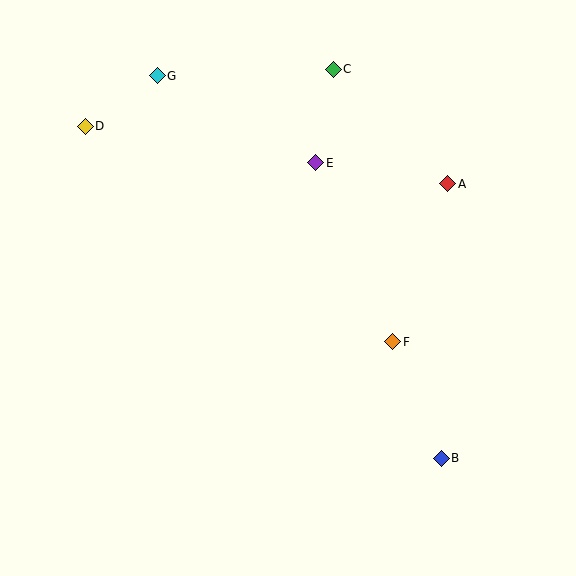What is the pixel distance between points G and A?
The distance between G and A is 310 pixels.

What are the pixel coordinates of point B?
Point B is at (441, 458).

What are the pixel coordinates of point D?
Point D is at (85, 126).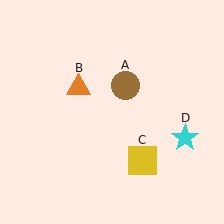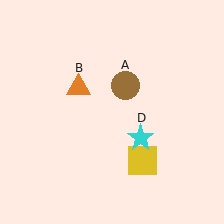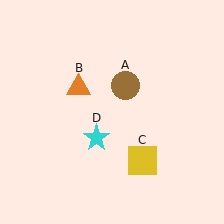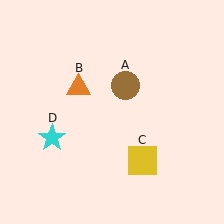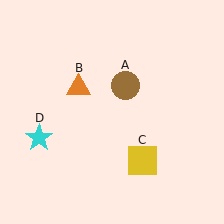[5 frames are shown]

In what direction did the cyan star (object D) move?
The cyan star (object D) moved left.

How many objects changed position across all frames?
1 object changed position: cyan star (object D).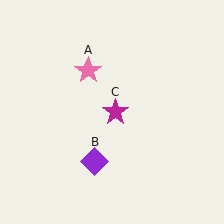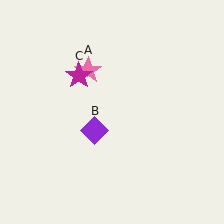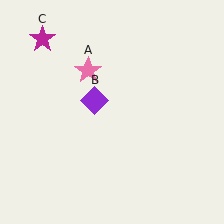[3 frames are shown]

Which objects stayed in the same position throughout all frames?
Pink star (object A) remained stationary.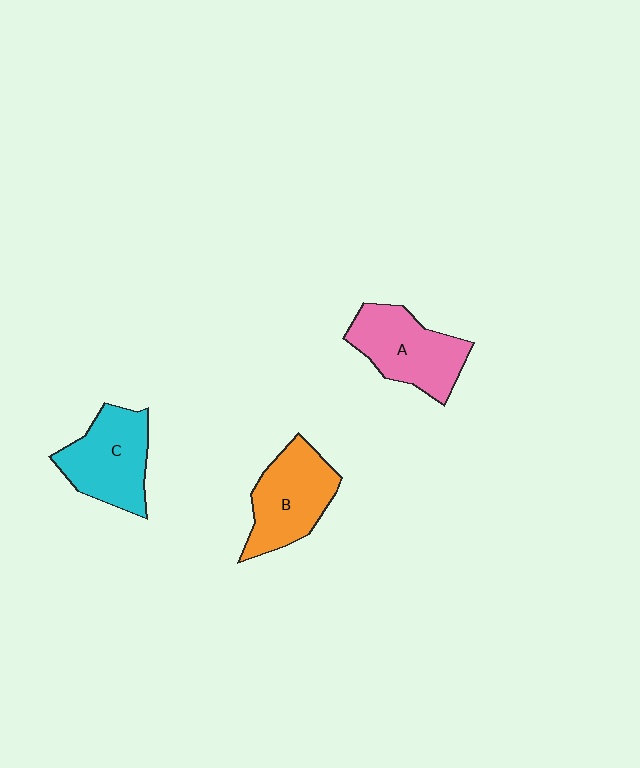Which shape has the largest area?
Shape A (pink).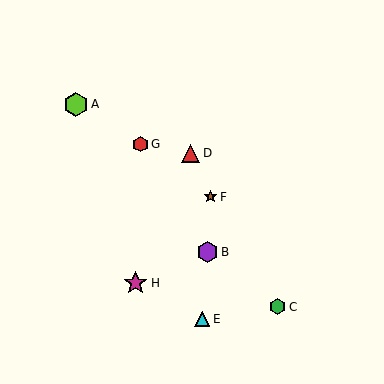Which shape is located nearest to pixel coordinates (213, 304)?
The cyan triangle (labeled E) at (202, 319) is nearest to that location.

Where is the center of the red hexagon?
The center of the red hexagon is at (141, 144).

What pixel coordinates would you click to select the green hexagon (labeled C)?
Click at (277, 307) to select the green hexagon C.